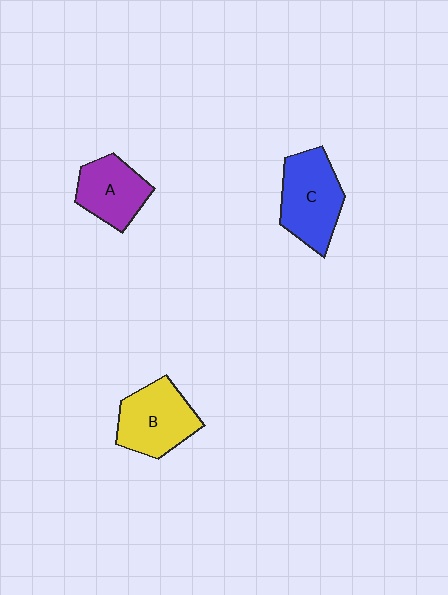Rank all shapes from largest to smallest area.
From largest to smallest: C (blue), B (yellow), A (purple).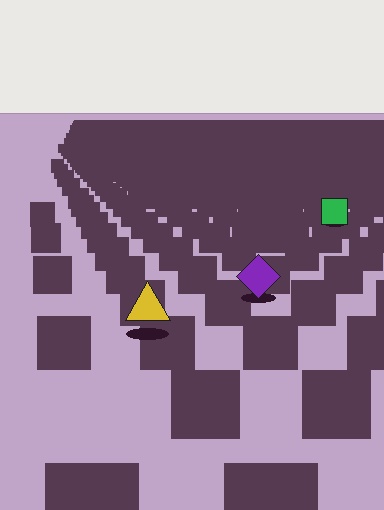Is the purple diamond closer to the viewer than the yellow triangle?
No. The yellow triangle is closer — you can tell from the texture gradient: the ground texture is coarser near it.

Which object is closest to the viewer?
The yellow triangle is closest. The texture marks near it are larger and more spread out.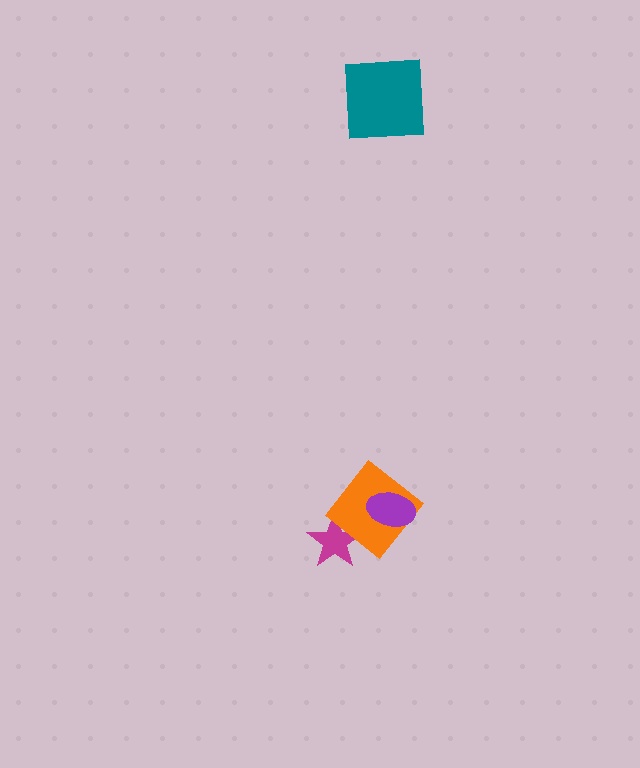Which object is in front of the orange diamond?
The purple ellipse is in front of the orange diamond.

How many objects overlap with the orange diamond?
2 objects overlap with the orange diamond.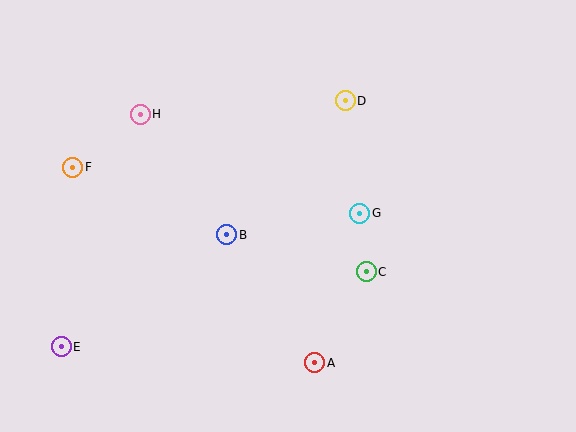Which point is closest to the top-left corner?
Point H is closest to the top-left corner.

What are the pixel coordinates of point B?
Point B is at (227, 235).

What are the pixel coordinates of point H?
Point H is at (140, 114).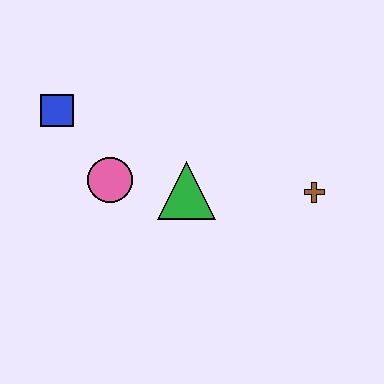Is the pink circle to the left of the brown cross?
Yes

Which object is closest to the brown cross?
The green triangle is closest to the brown cross.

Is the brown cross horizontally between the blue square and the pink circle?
No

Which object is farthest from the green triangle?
The blue square is farthest from the green triangle.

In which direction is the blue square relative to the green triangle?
The blue square is to the left of the green triangle.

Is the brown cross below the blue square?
Yes